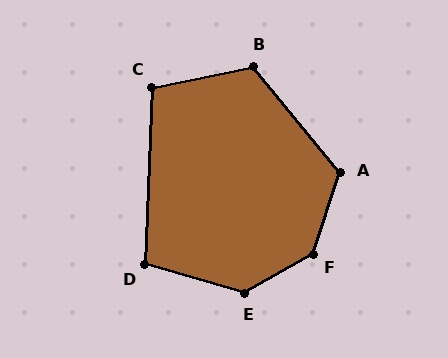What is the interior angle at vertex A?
Approximately 122 degrees (obtuse).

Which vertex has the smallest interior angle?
D, at approximately 104 degrees.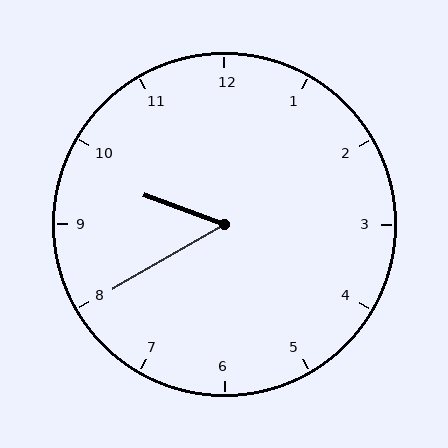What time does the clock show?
9:40.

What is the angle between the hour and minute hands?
Approximately 50 degrees.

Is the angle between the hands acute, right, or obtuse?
It is acute.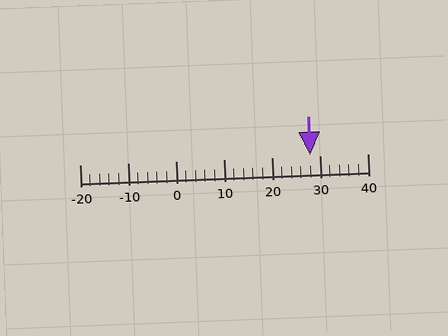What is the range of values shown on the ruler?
The ruler shows values from -20 to 40.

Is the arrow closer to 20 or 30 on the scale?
The arrow is closer to 30.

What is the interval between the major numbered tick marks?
The major tick marks are spaced 10 units apart.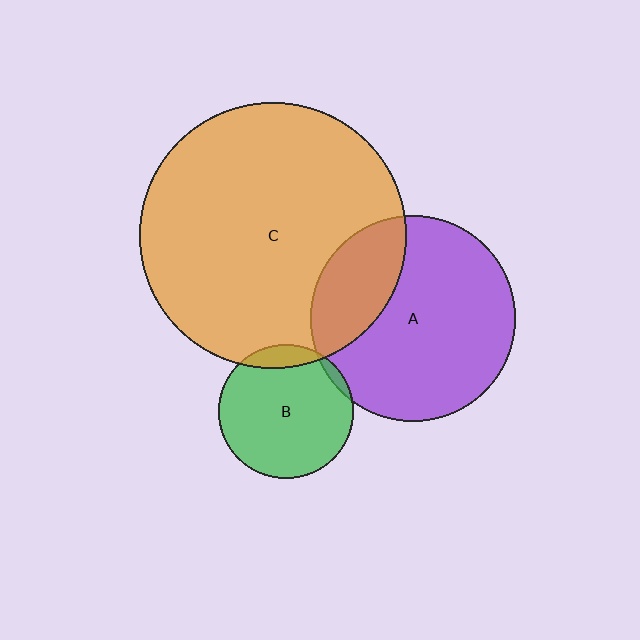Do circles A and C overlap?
Yes.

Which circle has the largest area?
Circle C (orange).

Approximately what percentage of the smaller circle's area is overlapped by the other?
Approximately 25%.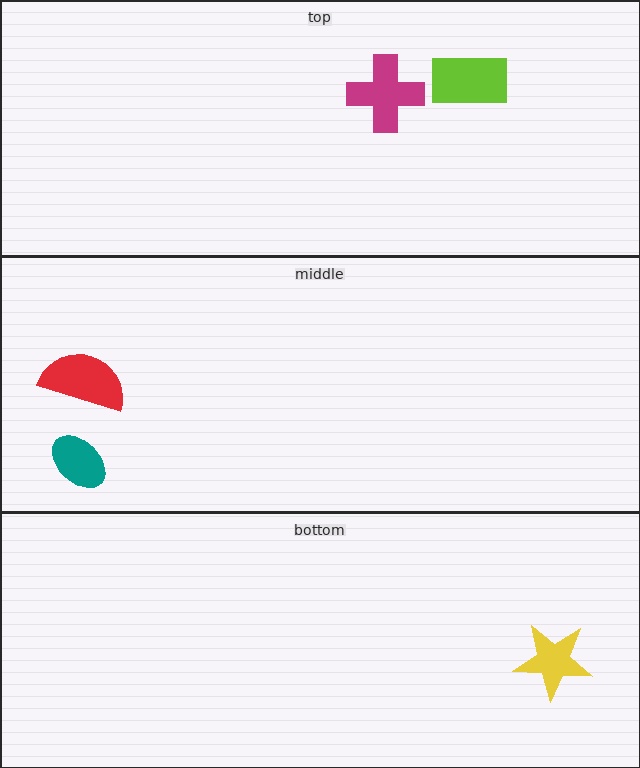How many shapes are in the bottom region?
1.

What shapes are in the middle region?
The teal ellipse, the red semicircle.